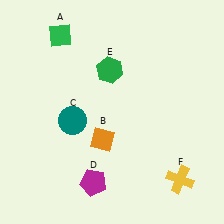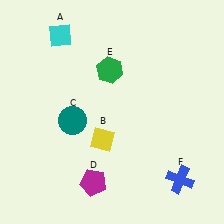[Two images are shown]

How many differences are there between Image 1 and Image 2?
There are 3 differences between the two images.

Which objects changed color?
A changed from green to cyan. B changed from orange to yellow. F changed from yellow to blue.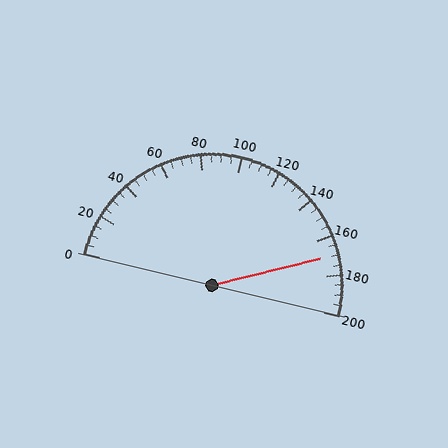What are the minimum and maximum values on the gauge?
The gauge ranges from 0 to 200.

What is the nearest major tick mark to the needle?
The nearest major tick mark is 160.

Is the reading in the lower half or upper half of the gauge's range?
The reading is in the upper half of the range (0 to 200).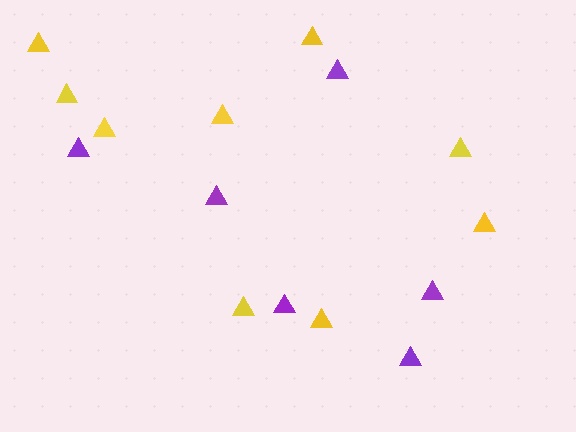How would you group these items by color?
There are 2 groups: one group of yellow triangles (9) and one group of purple triangles (6).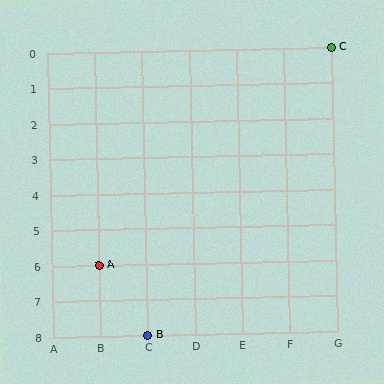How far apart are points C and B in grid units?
Points C and B are 4 columns and 8 rows apart (about 8.9 grid units diagonally).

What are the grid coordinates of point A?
Point A is at grid coordinates (B, 6).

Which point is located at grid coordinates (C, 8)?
Point B is at (C, 8).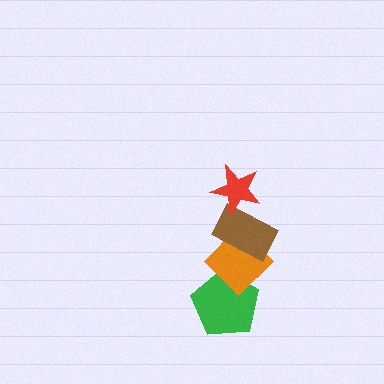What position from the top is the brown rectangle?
The brown rectangle is 2nd from the top.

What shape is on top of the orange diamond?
The brown rectangle is on top of the orange diamond.